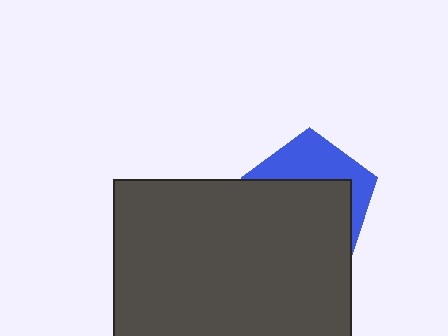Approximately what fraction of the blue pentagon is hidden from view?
Roughly 62% of the blue pentagon is hidden behind the dark gray rectangle.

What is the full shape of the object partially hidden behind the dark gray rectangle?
The partially hidden object is a blue pentagon.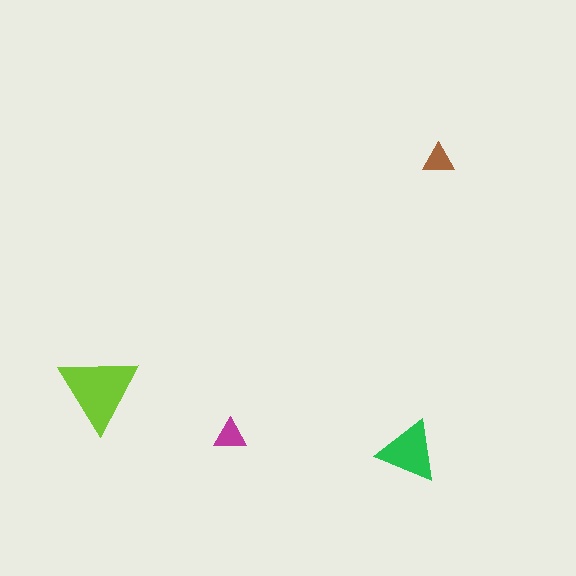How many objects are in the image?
There are 4 objects in the image.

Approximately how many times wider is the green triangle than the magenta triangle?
About 2 times wider.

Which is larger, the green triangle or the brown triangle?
The green one.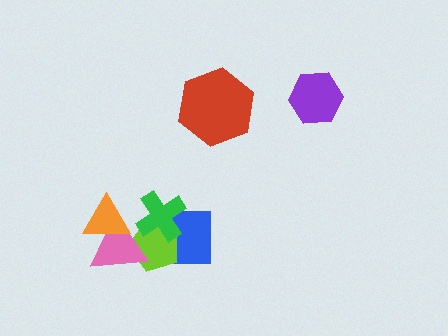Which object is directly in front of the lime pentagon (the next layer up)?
The pink triangle is directly in front of the lime pentagon.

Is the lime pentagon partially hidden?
Yes, it is partially covered by another shape.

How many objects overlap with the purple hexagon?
0 objects overlap with the purple hexagon.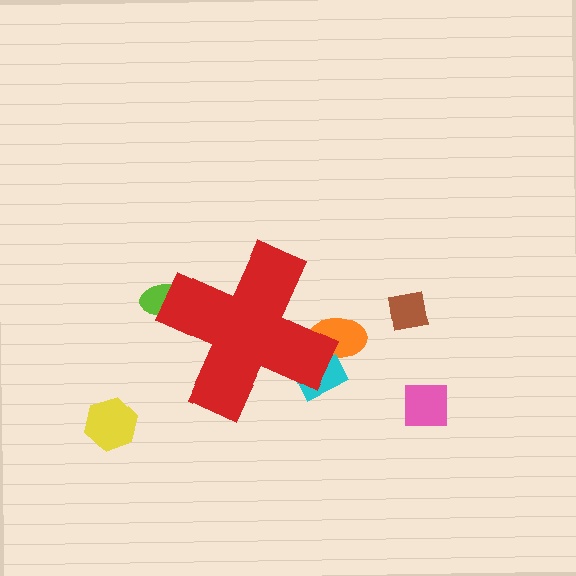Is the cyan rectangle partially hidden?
Yes, the cyan rectangle is partially hidden behind the red cross.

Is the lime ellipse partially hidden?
Yes, the lime ellipse is partially hidden behind the red cross.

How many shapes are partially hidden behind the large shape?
3 shapes are partially hidden.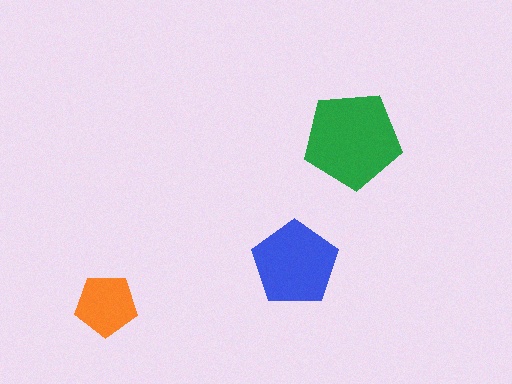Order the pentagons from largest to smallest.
the green one, the blue one, the orange one.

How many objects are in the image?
There are 3 objects in the image.